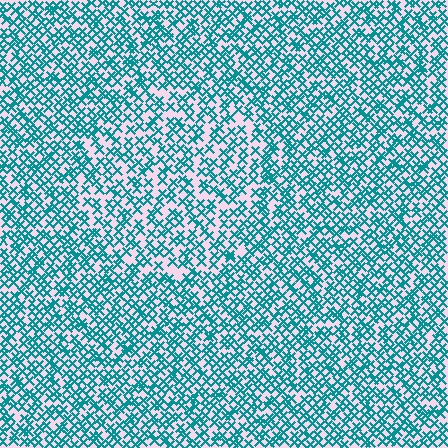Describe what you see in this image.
The image contains small teal elements arranged at two different densities. A circle-shaped region is visible where the elements are less densely packed than the surrounding area.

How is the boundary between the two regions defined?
The boundary is defined by a change in element density (approximately 1.4x ratio). All elements are the same color, size, and shape.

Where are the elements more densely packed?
The elements are more densely packed outside the circle boundary.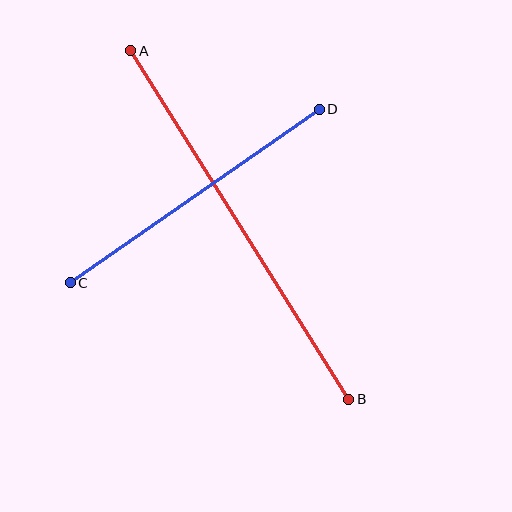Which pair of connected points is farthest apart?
Points A and B are farthest apart.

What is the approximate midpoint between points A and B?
The midpoint is at approximately (240, 225) pixels.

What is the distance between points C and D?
The distance is approximately 303 pixels.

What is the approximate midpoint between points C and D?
The midpoint is at approximately (195, 196) pixels.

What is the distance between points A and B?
The distance is approximately 411 pixels.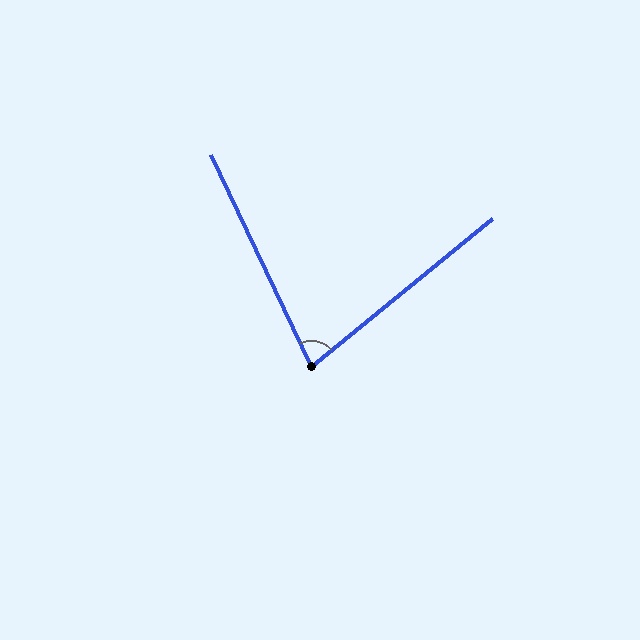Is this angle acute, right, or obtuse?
It is acute.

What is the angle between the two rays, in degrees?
Approximately 76 degrees.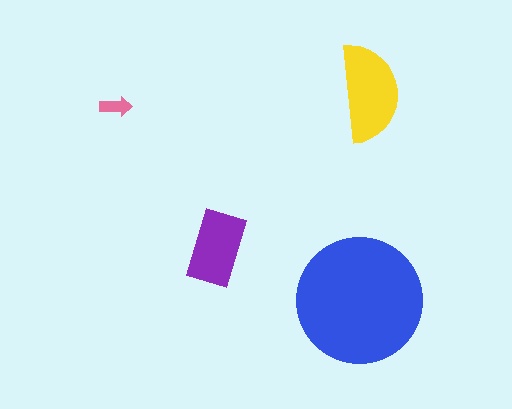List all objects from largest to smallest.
The blue circle, the yellow semicircle, the purple rectangle, the pink arrow.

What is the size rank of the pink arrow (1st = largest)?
4th.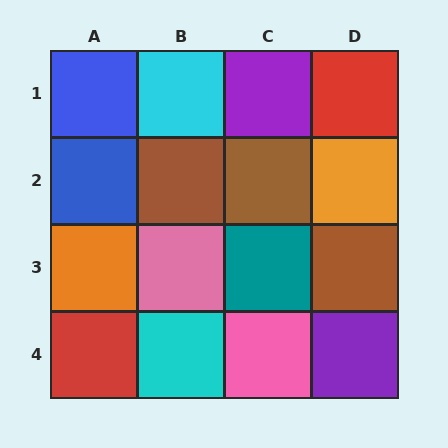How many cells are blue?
2 cells are blue.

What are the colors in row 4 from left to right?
Red, cyan, pink, purple.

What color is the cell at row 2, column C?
Brown.